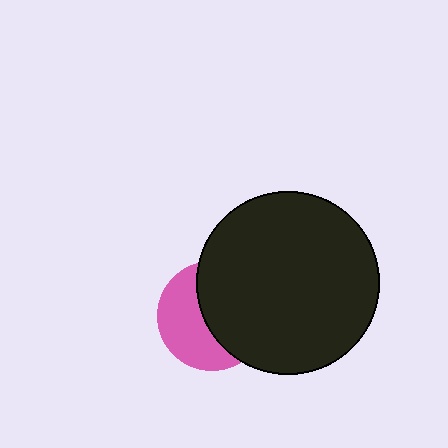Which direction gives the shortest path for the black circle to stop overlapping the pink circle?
Moving right gives the shortest separation.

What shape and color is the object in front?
The object in front is a black circle.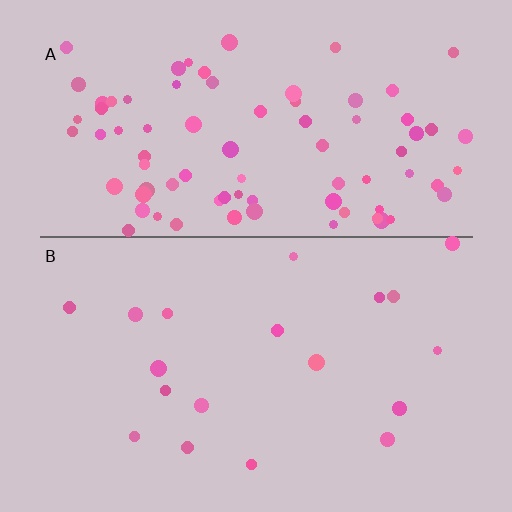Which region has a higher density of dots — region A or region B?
A (the top).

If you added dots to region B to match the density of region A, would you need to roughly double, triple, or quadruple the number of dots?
Approximately quadruple.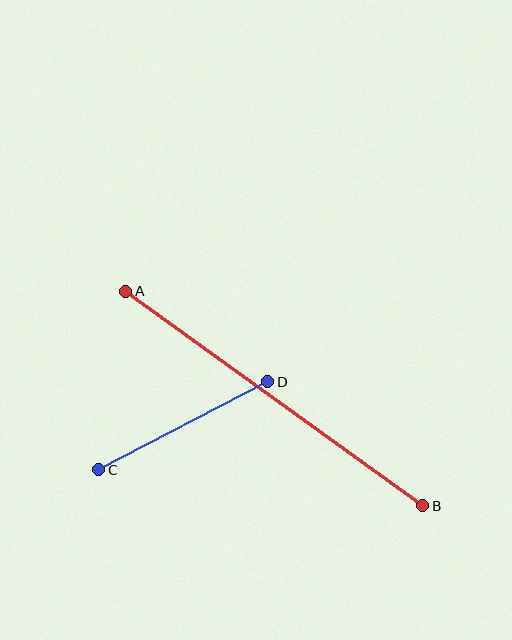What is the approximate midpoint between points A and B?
The midpoint is at approximately (274, 399) pixels.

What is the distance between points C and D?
The distance is approximately 191 pixels.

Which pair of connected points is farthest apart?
Points A and B are farthest apart.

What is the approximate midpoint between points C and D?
The midpoint is at approximately (183, 426) pixels.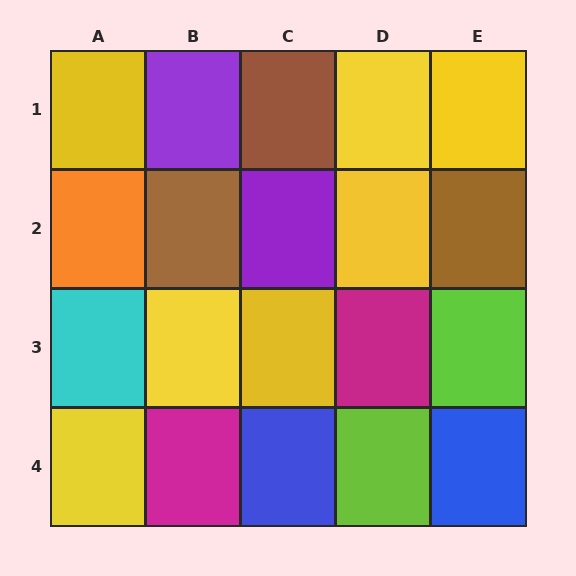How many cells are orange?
1 cell is orange.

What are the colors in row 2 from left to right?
Orange, brown, purple, yellow, brown.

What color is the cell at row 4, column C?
Blue.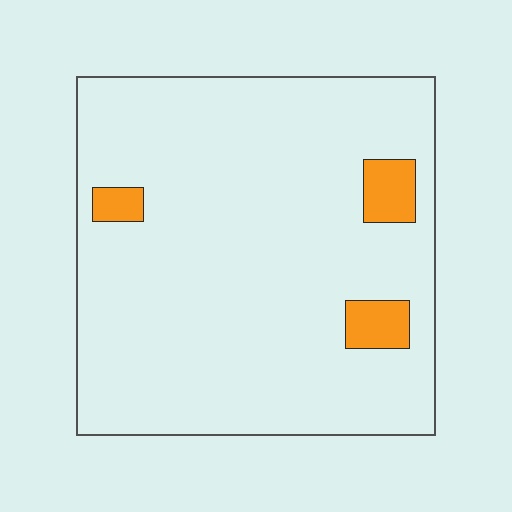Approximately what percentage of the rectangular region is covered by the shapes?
Approximately 5%.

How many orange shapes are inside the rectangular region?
3.